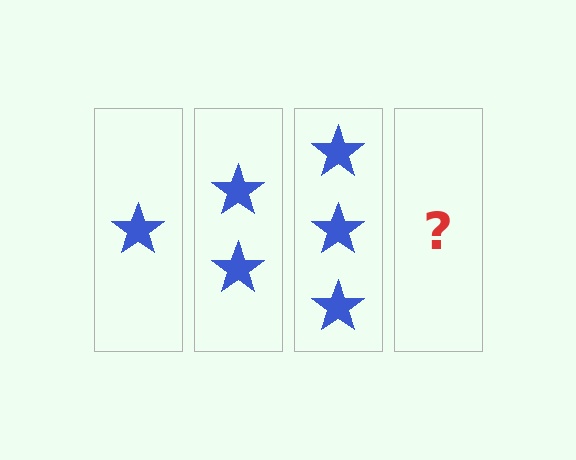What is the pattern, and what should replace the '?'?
The pattern is that each step adds one more star. The '?' should be 4 stars.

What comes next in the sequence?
The next element should be 4 stars.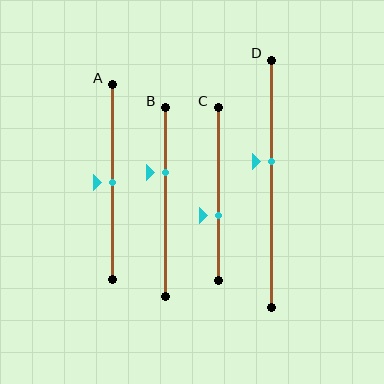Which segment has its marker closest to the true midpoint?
Segment A has its marker closest to the true midpoint.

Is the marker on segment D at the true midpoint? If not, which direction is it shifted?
No, the marker on segment D is shifted upward by about 9% of the segment length.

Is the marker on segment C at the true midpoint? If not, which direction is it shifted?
No, the marker on segment C is shifted downward by about 12% of the segment length.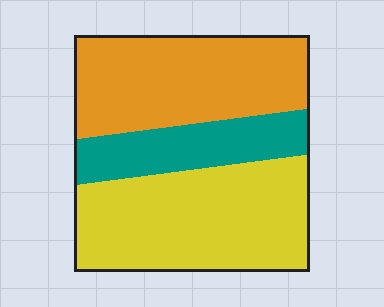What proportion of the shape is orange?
Orange covers roughly 40% of the shape.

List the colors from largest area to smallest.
From largest to smallest: yellow, orange, teal.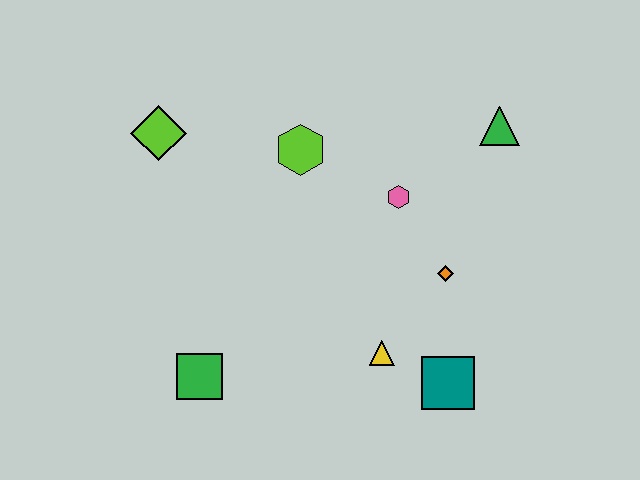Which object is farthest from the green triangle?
The green square is farthest from the green triangle.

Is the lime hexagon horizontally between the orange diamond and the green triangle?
No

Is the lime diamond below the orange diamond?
No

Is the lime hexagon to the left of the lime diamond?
No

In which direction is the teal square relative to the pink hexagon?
The teal square is below the pink hexagon.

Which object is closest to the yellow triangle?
The teal square is closest to the yellow triangle.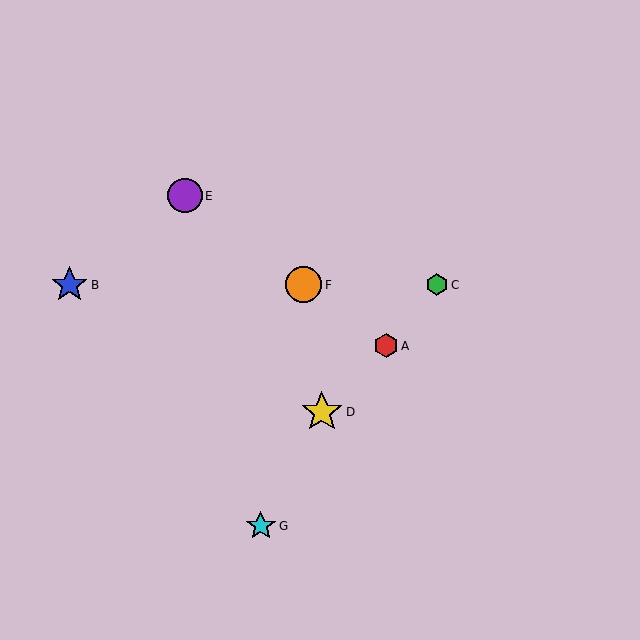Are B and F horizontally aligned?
Yes, both are at y≈285.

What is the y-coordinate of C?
Object C is at y≈285.